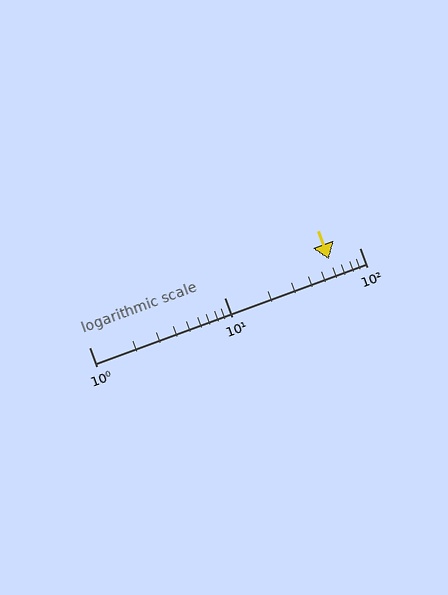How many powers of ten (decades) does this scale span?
The scale spans 2 decades, from 1 to 100.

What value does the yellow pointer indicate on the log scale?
The pointer indicates approximately 59.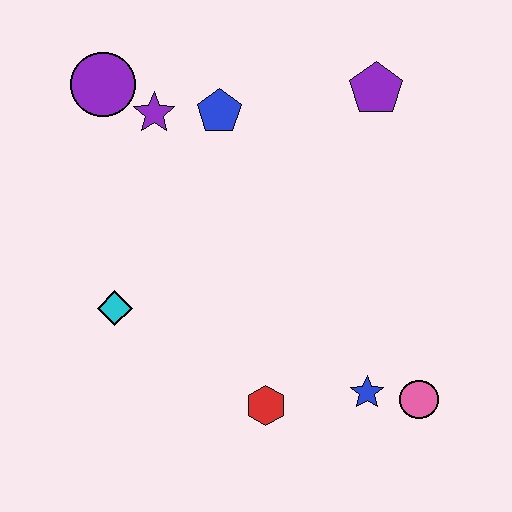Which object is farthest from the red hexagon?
The purple circle is farthest from the red hexagon.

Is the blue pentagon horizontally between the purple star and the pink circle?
Yes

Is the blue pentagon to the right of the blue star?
No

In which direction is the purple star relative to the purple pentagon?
The purple star is to the left of the purple pentagon.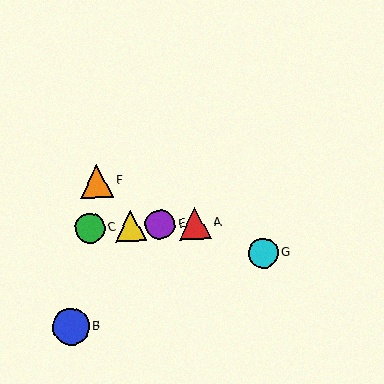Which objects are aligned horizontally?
Objects A, C, D, E are aligned horizontally.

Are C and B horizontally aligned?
No, C is at y≈228 and B is at y≈327.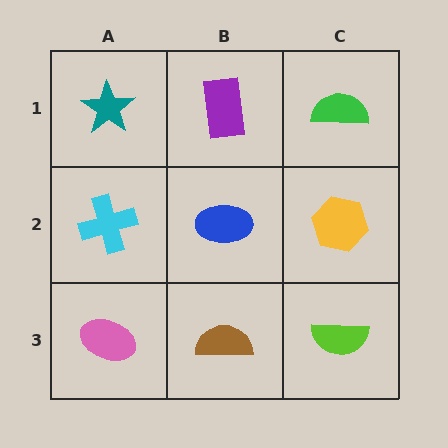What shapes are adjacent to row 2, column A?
A teal star (row 1, column A), a pink ellipse (row 3, column A), a blue ellipse (row 2, column B).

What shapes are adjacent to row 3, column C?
A yellow hexagon (row 2, column C), a brown semicircle (row 3, column B).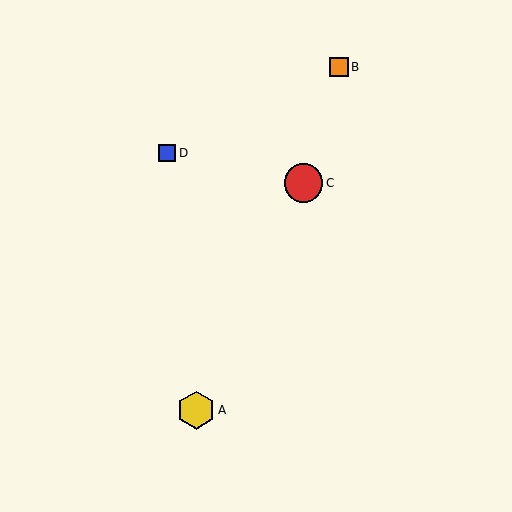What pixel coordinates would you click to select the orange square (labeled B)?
Click at (339, 67) to select the orange square B.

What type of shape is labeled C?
Shape C is a red circle.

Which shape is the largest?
The red circle (labeled C) is the largest.